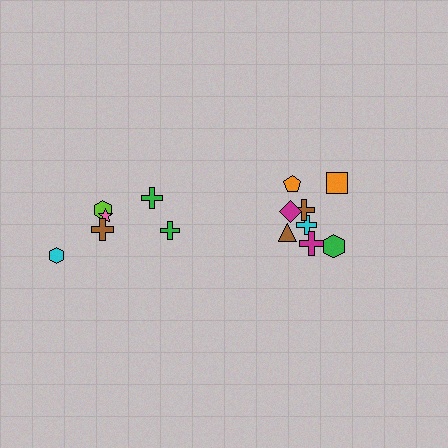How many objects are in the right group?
There are 8 objects.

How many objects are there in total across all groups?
There are 14 objects.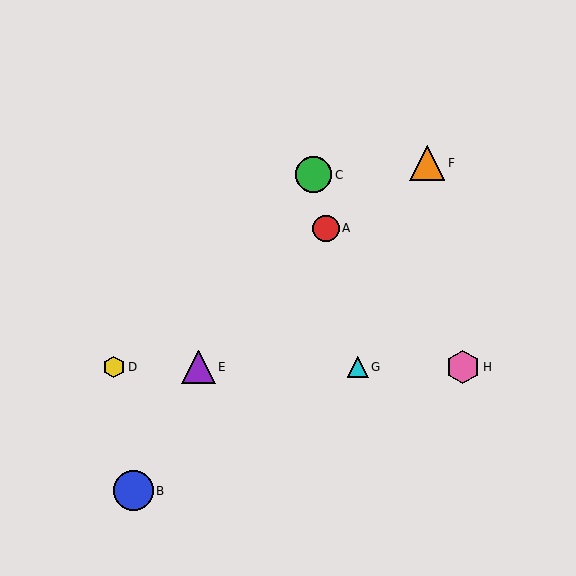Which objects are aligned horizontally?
Objects D, E, G, H are aligned horizontally.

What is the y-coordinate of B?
Object B is at y≈491.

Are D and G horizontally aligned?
Yes, both are at y≈367.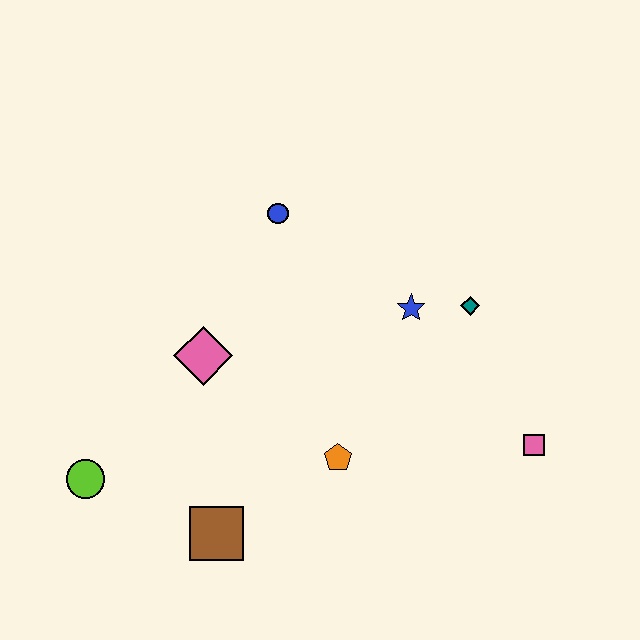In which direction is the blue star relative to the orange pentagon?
The blue star is above the orange pentagon.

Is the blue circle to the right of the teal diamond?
No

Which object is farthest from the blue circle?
The pink square is farthest from the blue circle.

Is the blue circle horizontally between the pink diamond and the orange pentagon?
Yes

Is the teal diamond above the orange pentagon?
Yes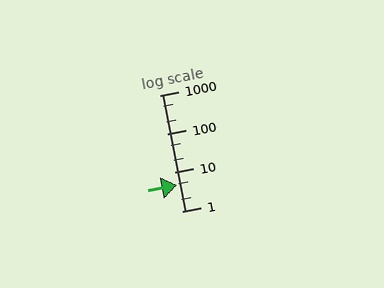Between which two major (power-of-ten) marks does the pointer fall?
The pointer is between 1 and 10.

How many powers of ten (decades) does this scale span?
The scale spans 3 decades, from 1 to 1000.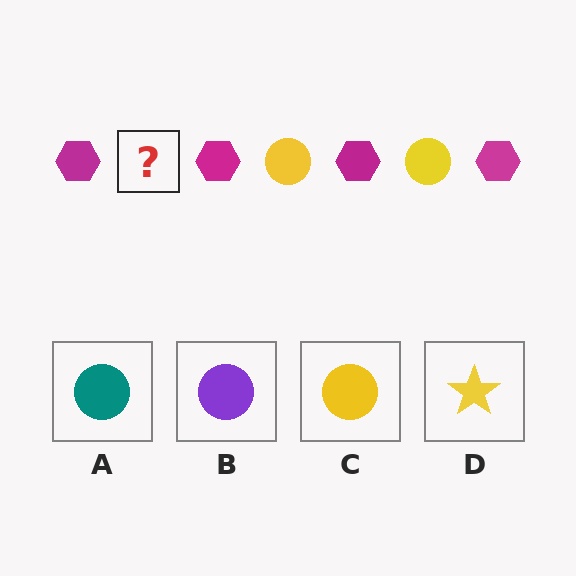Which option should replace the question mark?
Option C.